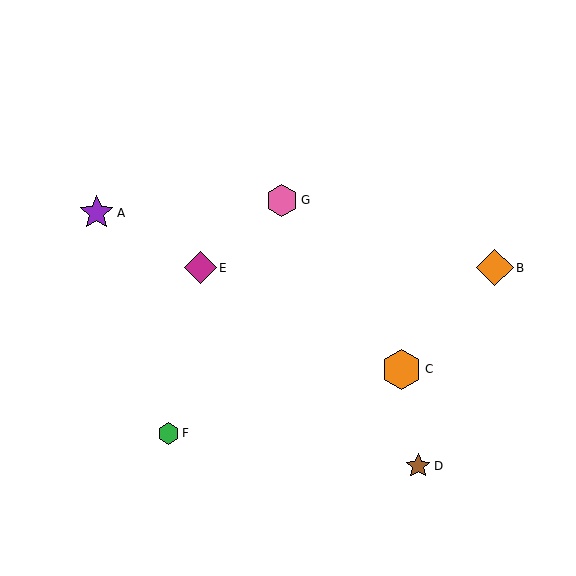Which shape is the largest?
The orange hexagon (labeled C) is the largest.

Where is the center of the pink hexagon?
The center of the pink hexagon is at (282, 200).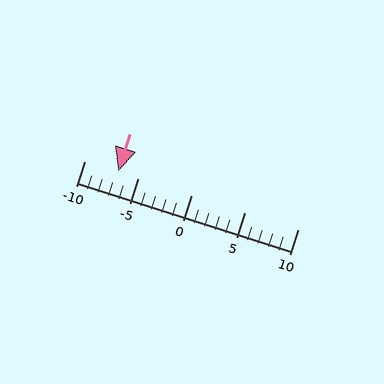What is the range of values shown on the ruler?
The ruler shows values from -10 to 10.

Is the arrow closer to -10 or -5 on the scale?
The arrow is closer to -5.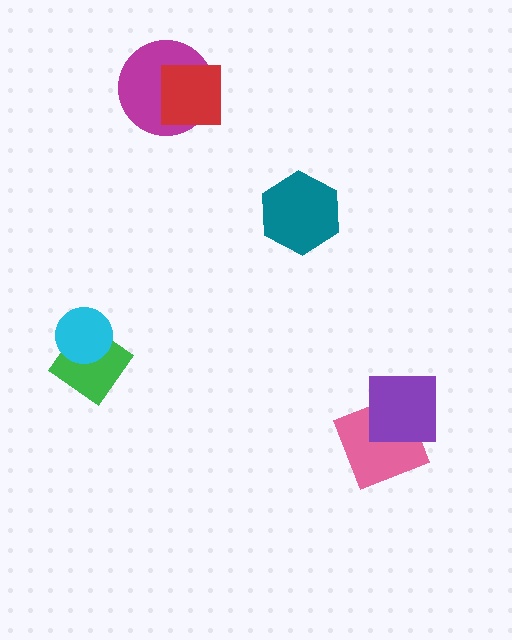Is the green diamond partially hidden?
Yes, it is partially covered by another shape.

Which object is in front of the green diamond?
The cyan circle is in front of the green diamond.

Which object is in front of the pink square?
The purple square is in front of the pink square.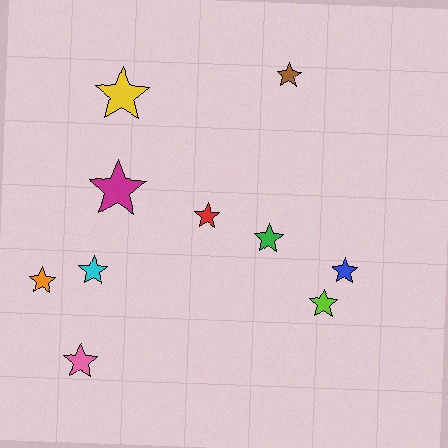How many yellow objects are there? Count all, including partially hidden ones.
There is 1 yellow object.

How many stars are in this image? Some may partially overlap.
There are 10 stars.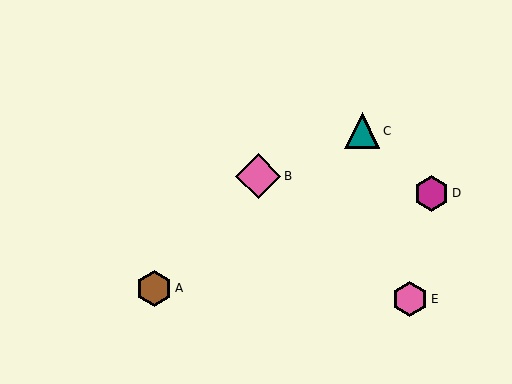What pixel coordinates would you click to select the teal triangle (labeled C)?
Click at (362, 131) to select the teal triangle C.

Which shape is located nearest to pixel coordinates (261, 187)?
The pink diamond (labeled B) at (258, 176) is nearest to that location.